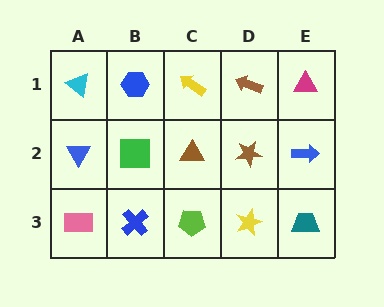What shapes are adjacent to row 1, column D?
A brown star (row 2, column D), a yellow arrow (row 1, column C), a magenta triangle (row 1, column E).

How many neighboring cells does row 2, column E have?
3.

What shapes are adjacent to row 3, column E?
A blue arrow (row 2, column E), a yellow star (row 3, column D).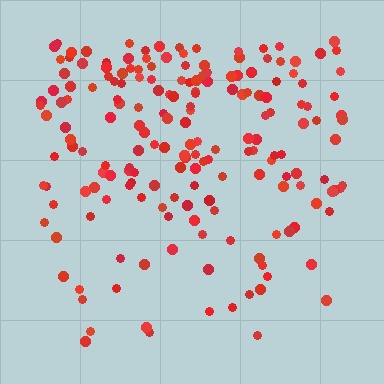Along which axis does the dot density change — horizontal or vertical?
Vertical.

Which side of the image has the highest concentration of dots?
The top.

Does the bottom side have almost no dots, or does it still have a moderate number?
Still a moderate number, just noticeably fewer than the top.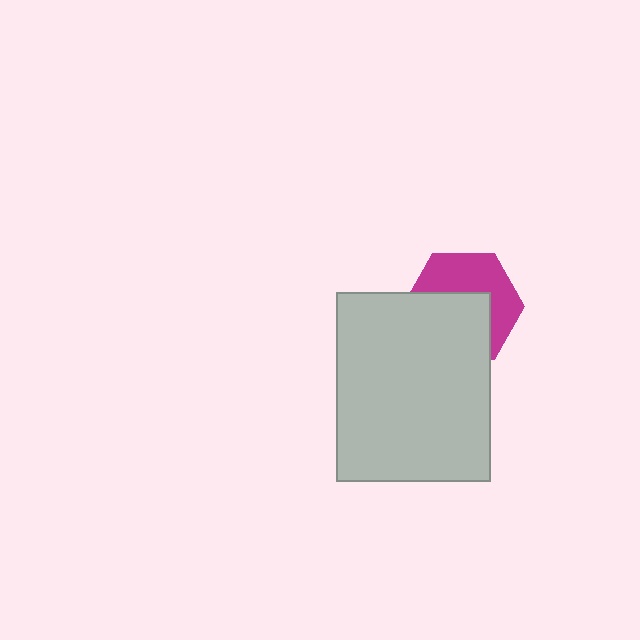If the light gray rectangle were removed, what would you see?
You would see the complete magenta hexagon.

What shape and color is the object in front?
The object in front is a light gray rectangle.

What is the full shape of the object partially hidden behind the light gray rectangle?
The partially hidden object is a magenta hexagon.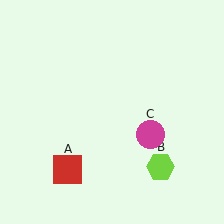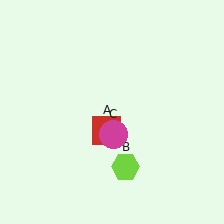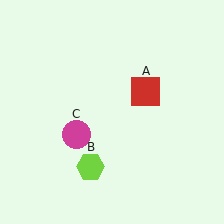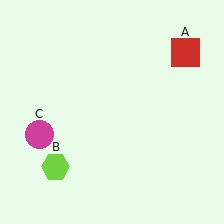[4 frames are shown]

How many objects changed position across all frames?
3 objects changed position: red square (object A), lime hexagon (object B), magenta circle (object C).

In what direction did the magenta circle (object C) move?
The magenta circle (object C) moved left.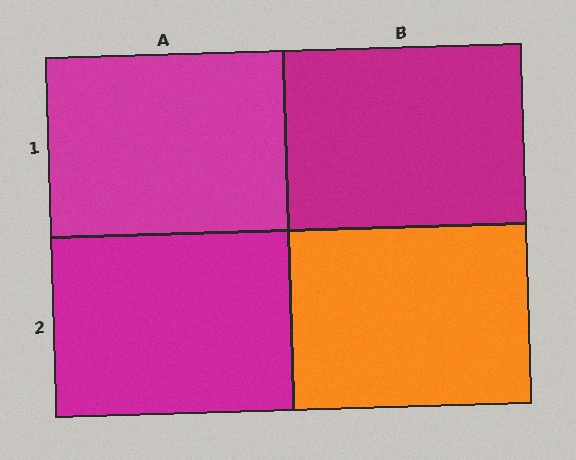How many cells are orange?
1 cell is orange.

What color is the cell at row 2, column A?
Magenta.